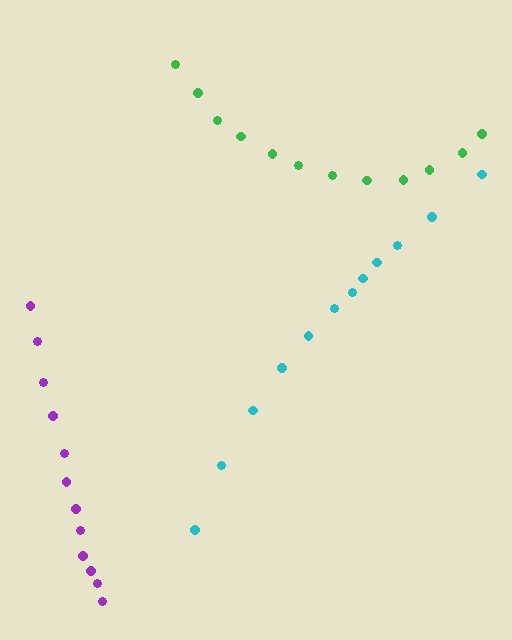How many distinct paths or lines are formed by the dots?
There are 3 distinct paths.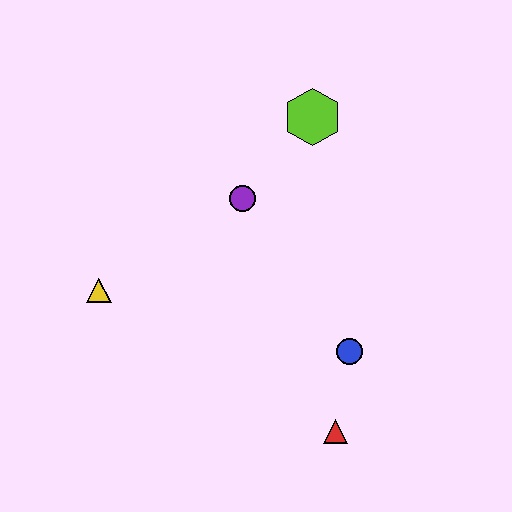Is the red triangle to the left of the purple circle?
No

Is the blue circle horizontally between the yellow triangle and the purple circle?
No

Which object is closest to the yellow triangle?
The purple circle is closest to the yellow triangle.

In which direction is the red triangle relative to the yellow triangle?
The red triangle is to the right of the yellow triangle.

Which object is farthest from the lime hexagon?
The red triangle is farthest from the lime hexagon.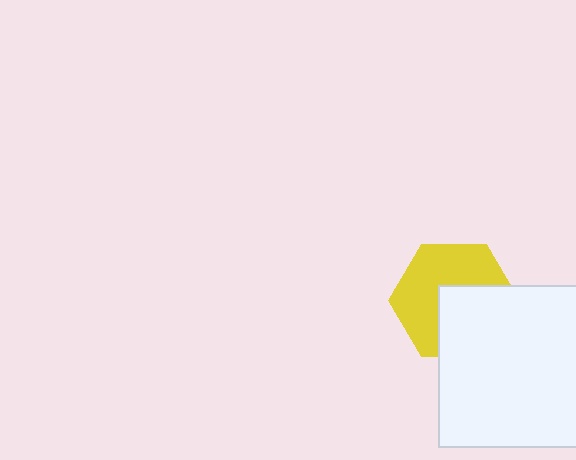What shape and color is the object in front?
The object in front is a white rectangle.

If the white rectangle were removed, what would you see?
You would see the complete yellow hexagon.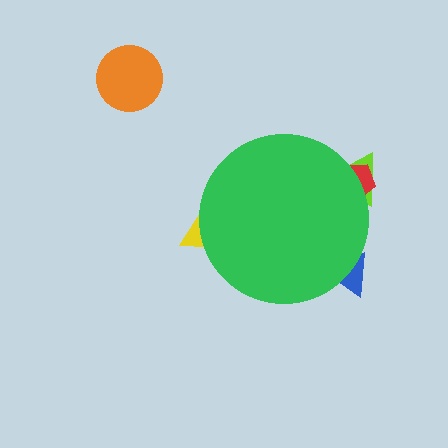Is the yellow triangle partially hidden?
Yes, the yellow triangle is partially hidden behind the green circle.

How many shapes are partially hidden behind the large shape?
4 shapes are partially hidden.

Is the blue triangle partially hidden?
Yes, the blue triangle is partially hidden behind the green circle.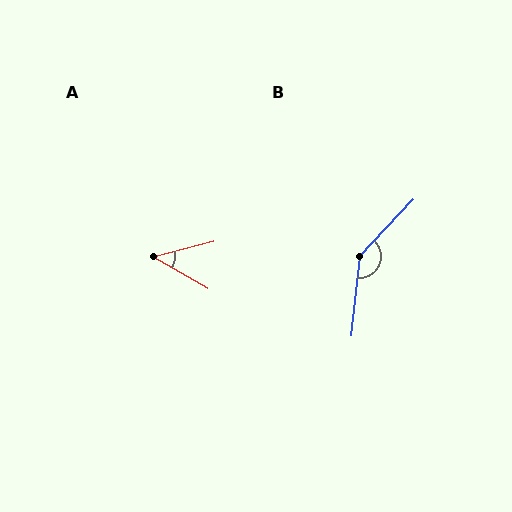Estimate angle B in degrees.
Approximately 142 degrees.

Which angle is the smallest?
A, at approximately 45 degrees.